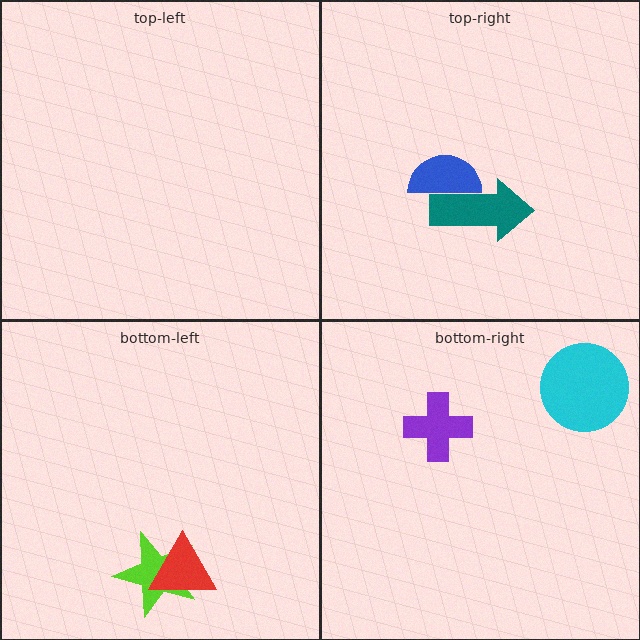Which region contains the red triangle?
The bottom-left region.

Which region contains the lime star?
The bottom-left region.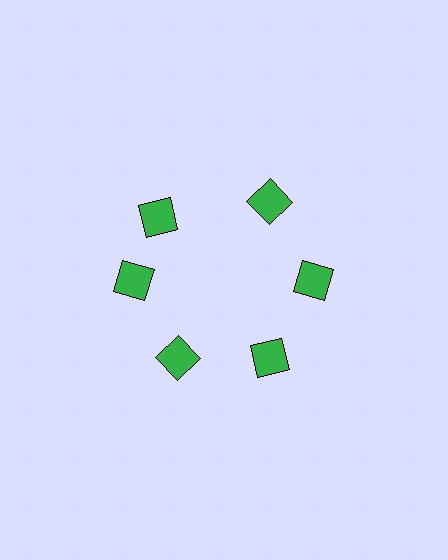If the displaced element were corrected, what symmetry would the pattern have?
It would have 6-fold rotational symmetry — the pattern would map onto itself every 60 degrees.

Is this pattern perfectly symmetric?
No. The 6 green squares are arranged in a ring, but one element near the 11 o'clock position is rotated out of alignment along the ring, breaking the 6-fold rotational symmetry.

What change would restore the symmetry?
The symmetry would be restored by rotating it back into even spacing with its neighbors so that all 6 squares sit at equal angles and equal distance from the center.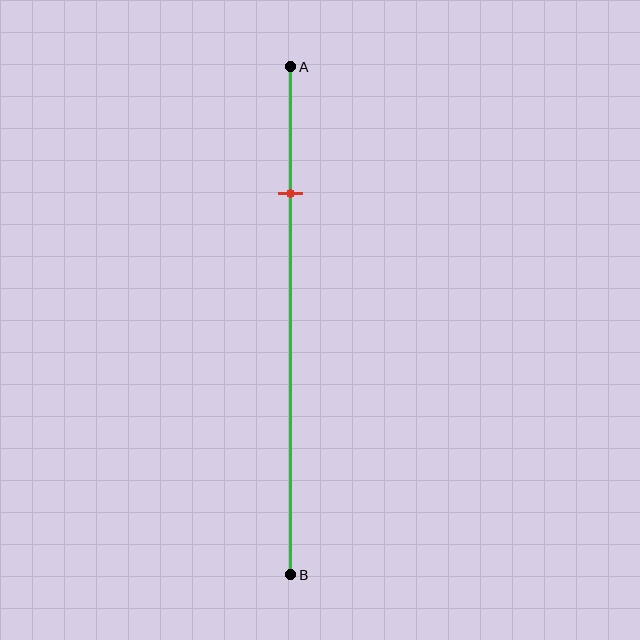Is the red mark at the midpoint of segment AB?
No, the mark is at about 25% from A, not at the 50% midpoint.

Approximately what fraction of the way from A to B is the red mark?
The red mark is approximately 25% of the way from A to B.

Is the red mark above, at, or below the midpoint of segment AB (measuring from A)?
The red mark is above the midpoint of segment AB.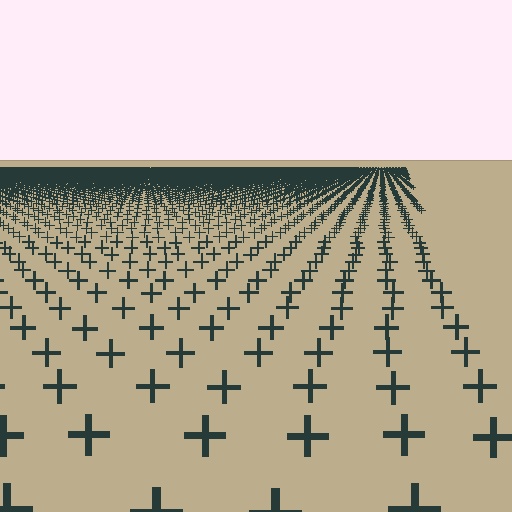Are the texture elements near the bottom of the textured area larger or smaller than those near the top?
Larger. Near the bottom, elements are closer to the viewer and appear at a bigger on-screen size.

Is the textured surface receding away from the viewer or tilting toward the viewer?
The surface is receding away from the viewer. Texture elements get smaller and denser toward the top.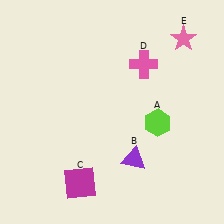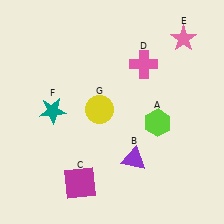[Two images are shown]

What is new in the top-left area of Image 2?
A yellow circle (G) was added in the top-left area of Image 2.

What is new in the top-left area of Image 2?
A teal star (F) was added in the top-left area of Image 2.